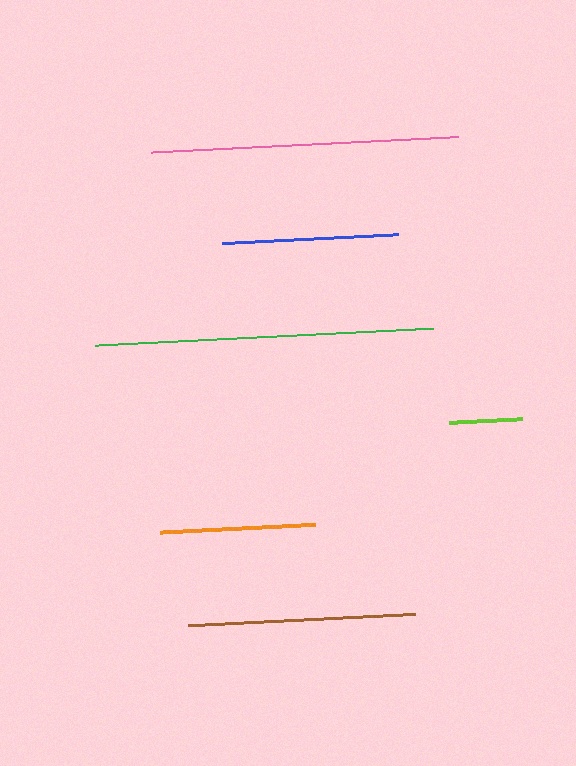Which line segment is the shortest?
The lime line is the shortest at approximately 73 pixels.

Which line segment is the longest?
The green line is the longest at approximately 339 pixels.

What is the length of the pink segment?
The pink segment is approximately 307 pixels long.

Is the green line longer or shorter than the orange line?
The green line is longer than the orange line.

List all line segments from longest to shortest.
From longest to shortest: green, pink, brown, blue, orange, lime.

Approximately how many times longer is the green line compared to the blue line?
The green line is approximately 1.9 times the length of the blue line.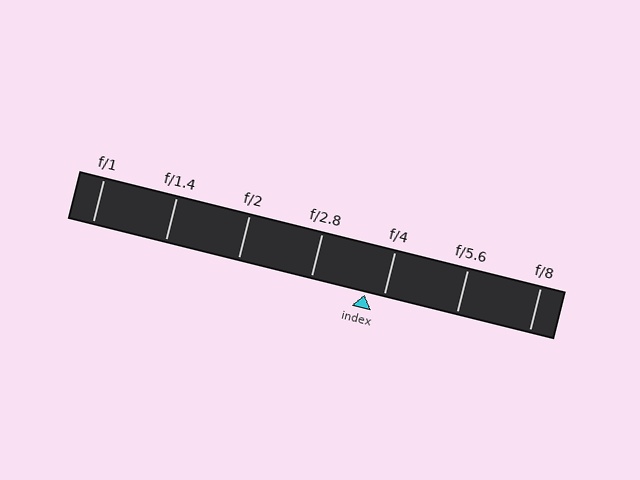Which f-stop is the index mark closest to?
The index mark is closest to f/4.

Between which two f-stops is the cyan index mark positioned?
The index mark is between f/2.8 and f/4.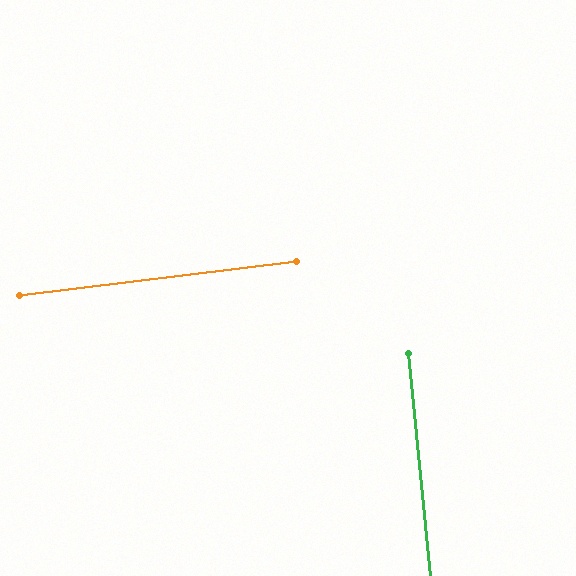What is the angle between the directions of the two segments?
Approximately 89 degrees.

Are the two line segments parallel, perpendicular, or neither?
Perpendicular — they meet at approximately 89°.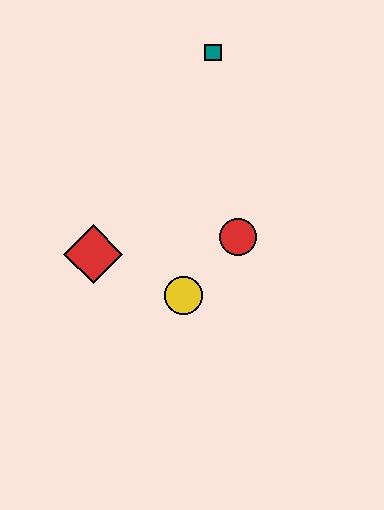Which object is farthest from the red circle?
The teal square is farthest from the red circle.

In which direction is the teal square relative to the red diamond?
The teal square is above the red diamond.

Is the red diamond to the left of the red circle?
Yes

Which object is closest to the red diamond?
The yellow circle is closest to the red diamond.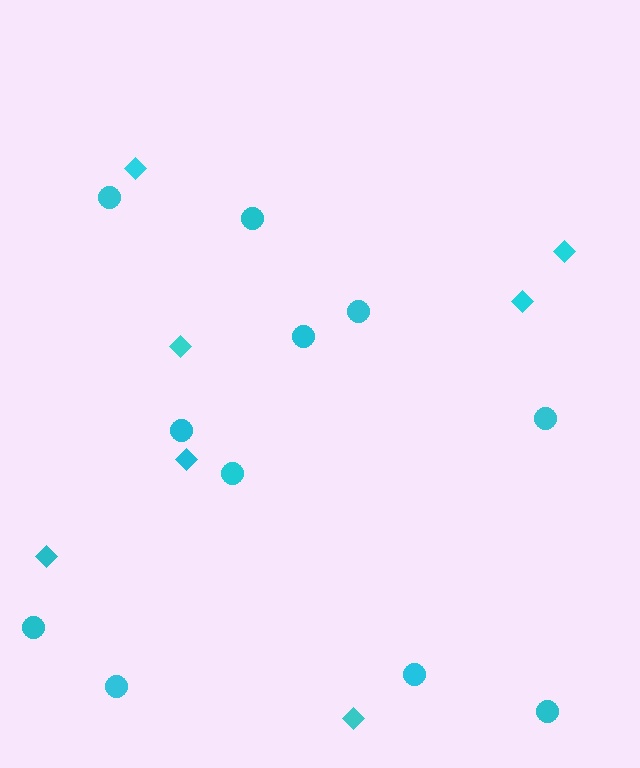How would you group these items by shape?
There are 2 groups: one group of circles (11) and one group of diamonds (7).